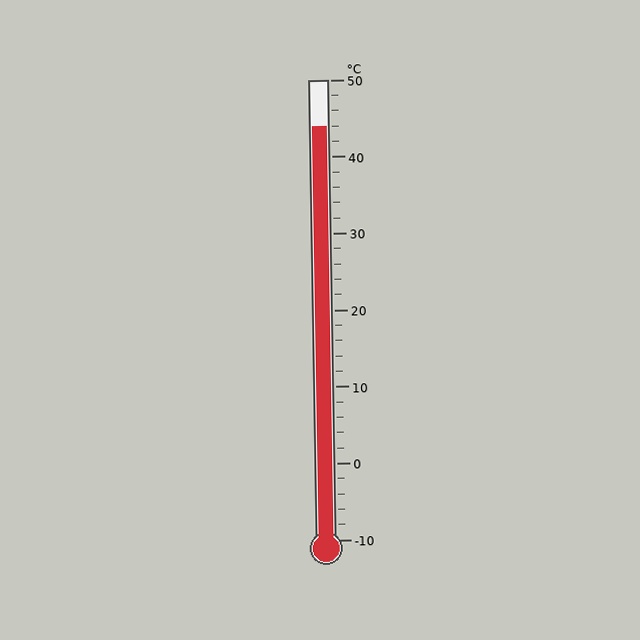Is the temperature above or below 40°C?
The temperature is above 40°C.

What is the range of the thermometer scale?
The thermometer scale ranges from -10°C to 50°C.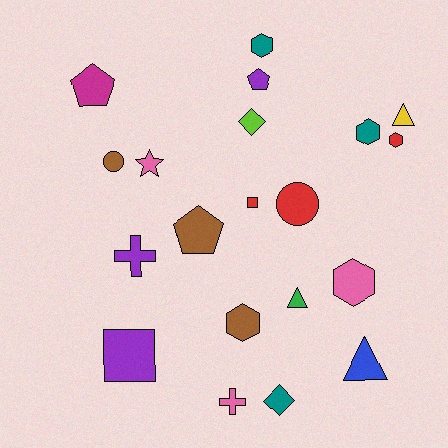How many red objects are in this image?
There are 3 red objects.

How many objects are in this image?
There are 20 objects.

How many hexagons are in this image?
There are 5 hexagons.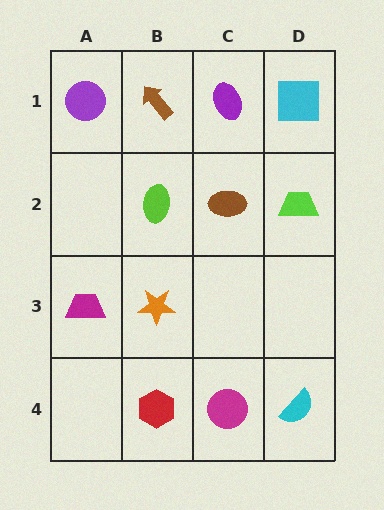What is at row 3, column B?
An orange star.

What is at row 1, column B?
A brown arrow.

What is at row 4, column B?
A red hexagon.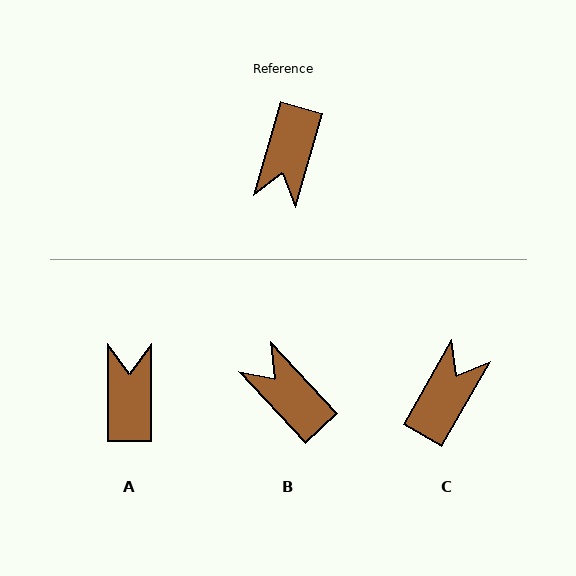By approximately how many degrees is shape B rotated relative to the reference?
Approximately 121 degrees clockwise.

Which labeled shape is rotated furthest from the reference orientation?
C, about 166 degrees away.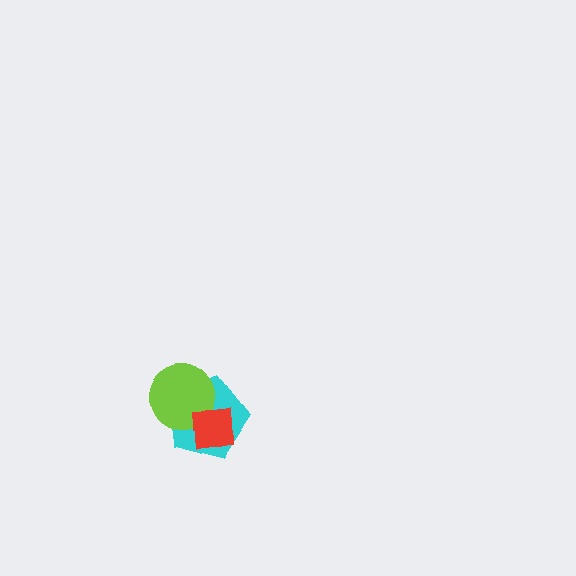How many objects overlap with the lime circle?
2 objects overlap with the lime circle.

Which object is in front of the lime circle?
The red square is in front of the lime circle.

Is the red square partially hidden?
No, no other shape covers it.